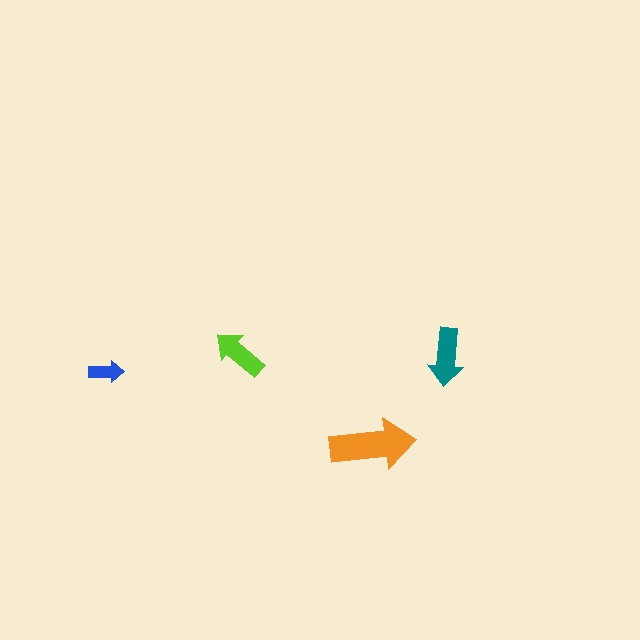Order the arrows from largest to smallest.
the orange one, the teal one, the lime one, the blue one.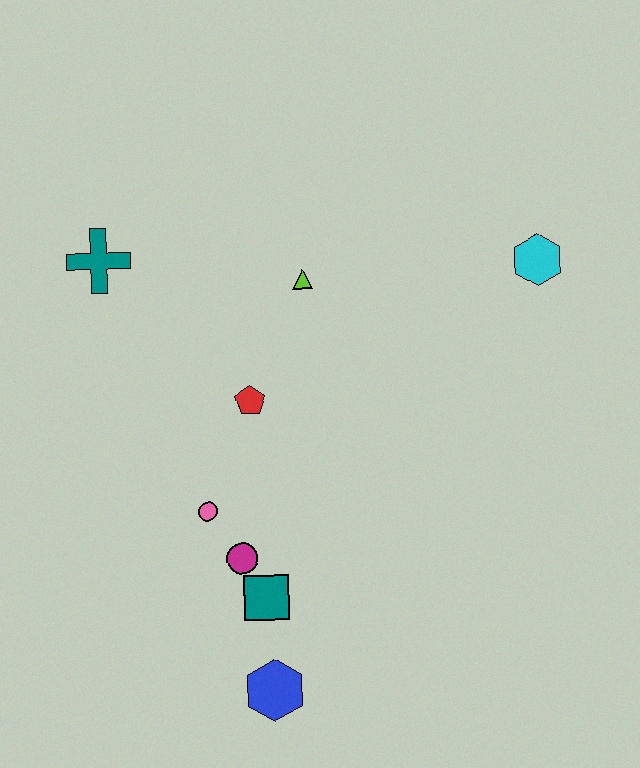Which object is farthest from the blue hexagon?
The cyan hexagon is farthest from the blue hexagon.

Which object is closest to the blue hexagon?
The teal square is closest to the blue hexagon.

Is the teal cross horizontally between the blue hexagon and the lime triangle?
No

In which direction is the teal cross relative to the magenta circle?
The teal cross is above the magenta circle.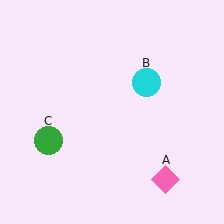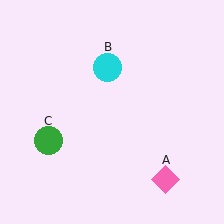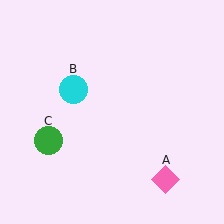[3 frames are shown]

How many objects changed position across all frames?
1 object changed position: cyan circle (object B).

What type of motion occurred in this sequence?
The cyan circle (object B) rotated counterclockwise around the center of the scene.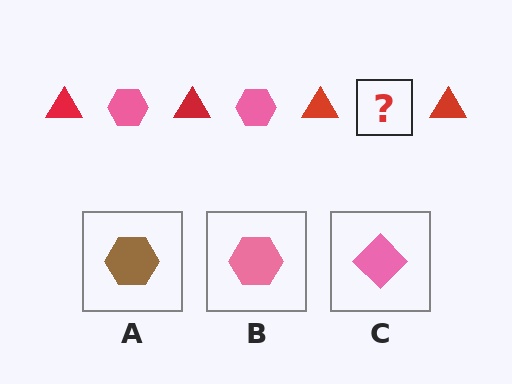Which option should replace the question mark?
Option B.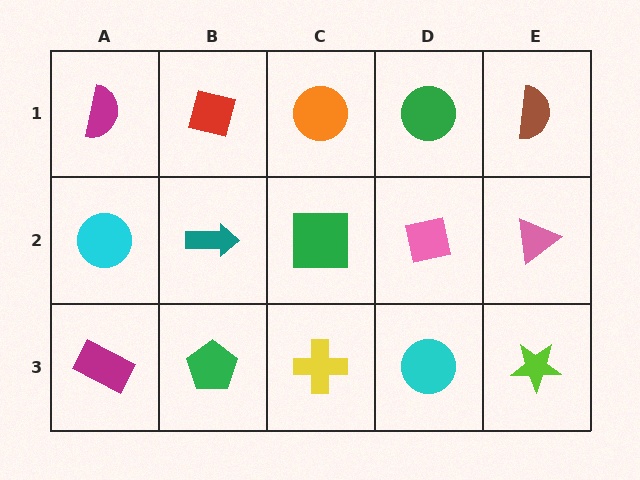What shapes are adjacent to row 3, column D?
A pink square (row 2, column D), a yellow cross (row 3, column C), a lime star (row 3, column E).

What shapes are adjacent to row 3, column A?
A cyan circle (row 2, column A), a green pentagon (row 3, column B).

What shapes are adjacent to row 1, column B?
A teal arrow (row 2, column B), a magenta semicircle (row 1, column A), an orange circle (row 1, column C).